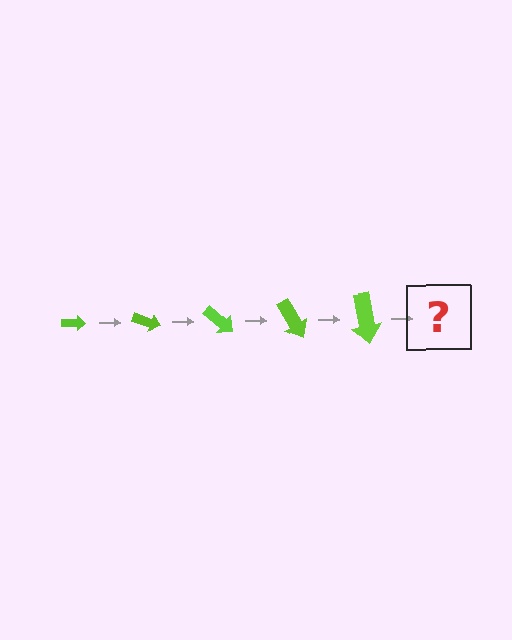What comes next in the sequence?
The next element should be an arrow, larger than the previous one and rotated 100 degrees from the start.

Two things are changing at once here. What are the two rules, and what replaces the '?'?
The two rules are that the arrow grows larger each step and it rotates 20 degrees each step. The '?' should be an arrow, larger than the previous one and rotated 100 degrees from the start.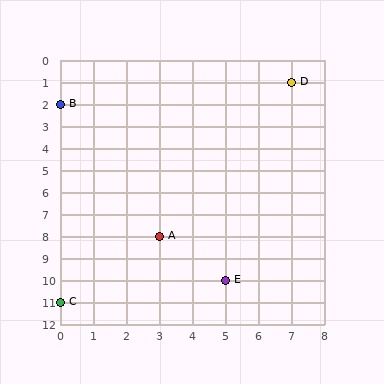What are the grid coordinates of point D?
Point D is at grid coordinates (7, 1).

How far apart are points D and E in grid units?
Points D and E are 2 columns and 9 rows apart (about 9.2 grid units diagonally).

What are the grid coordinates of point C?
Point C is at grid coordinates (0, 11).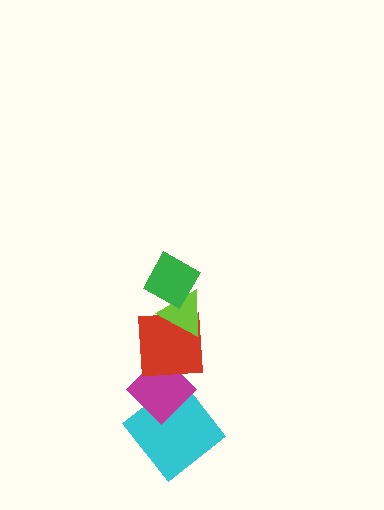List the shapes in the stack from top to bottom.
From top to bottom: the green diamond, the lime triangle, the red square, the magenta diamond, the cyan diamond.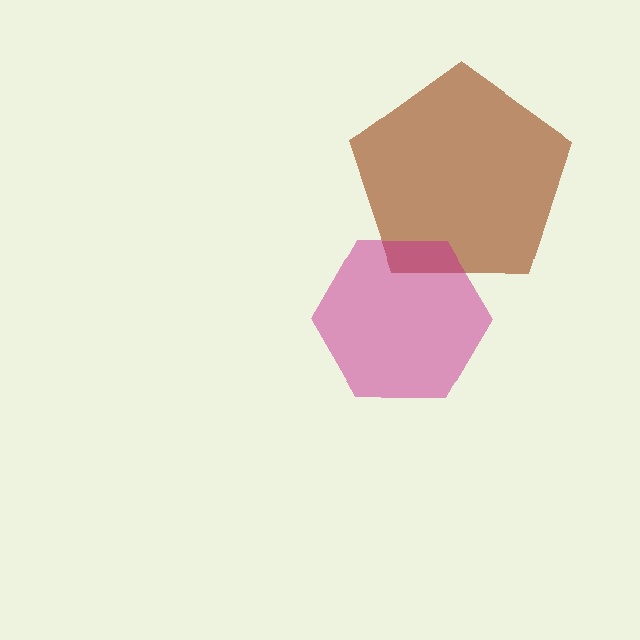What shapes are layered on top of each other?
The layered shapes are: a brown pentagon, a magenta hexagon.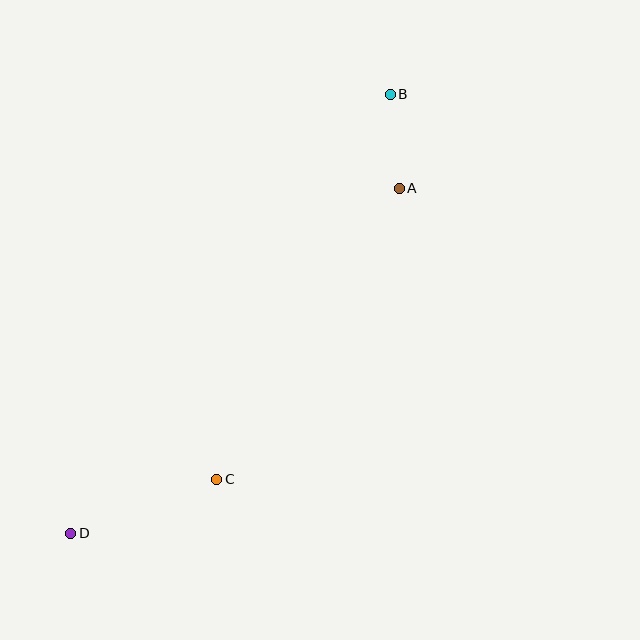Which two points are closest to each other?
Points A and B are closest to each other.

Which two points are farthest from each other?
Points B and D are farthest from each other.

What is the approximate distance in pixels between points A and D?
The distance between A and D is approximately 476 pixels.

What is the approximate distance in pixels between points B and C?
The distance between B and C is approximately 422 pixels.